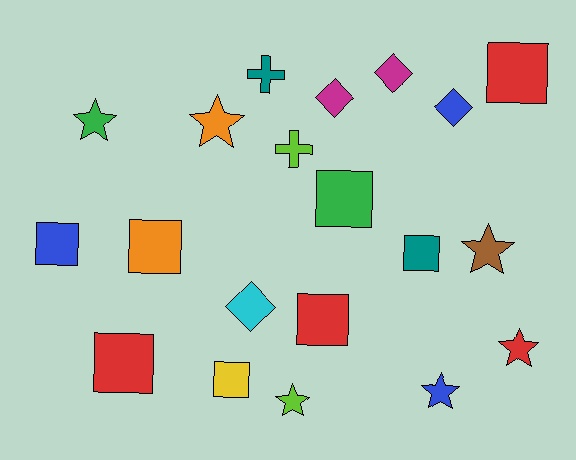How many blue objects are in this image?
There are 3 blue objects.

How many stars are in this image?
There are 6 stars.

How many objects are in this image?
There are 20 objects.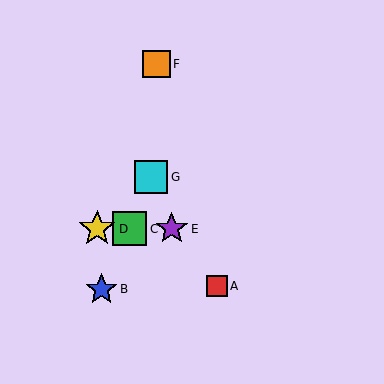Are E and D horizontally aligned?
Yes, both are at y≈229.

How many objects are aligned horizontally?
3 objects (C, D, E) are aligned horizontally.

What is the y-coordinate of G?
Object G is at y≈177.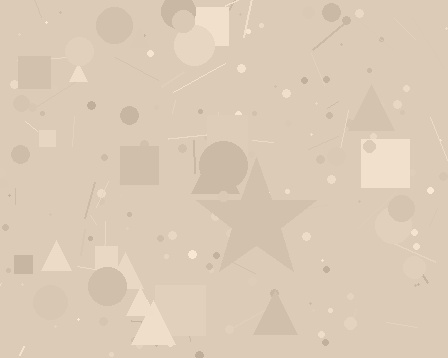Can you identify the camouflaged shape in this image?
The camouflaged shape is a star.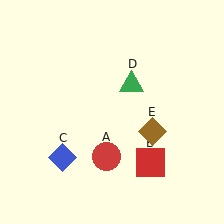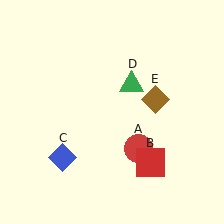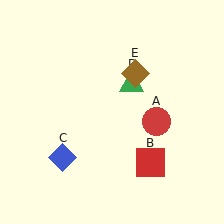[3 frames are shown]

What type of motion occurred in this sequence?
The red circle (object A), brown diamond (object E) rotated counterclockwise around the center of the scene.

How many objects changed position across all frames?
2 objects changed position: red circle (object A), brown diamond (object E).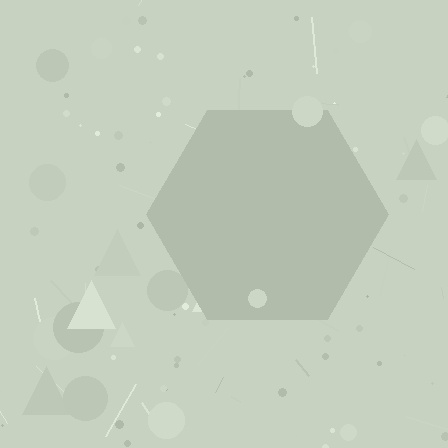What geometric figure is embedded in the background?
A hexagon is embedded in the background.